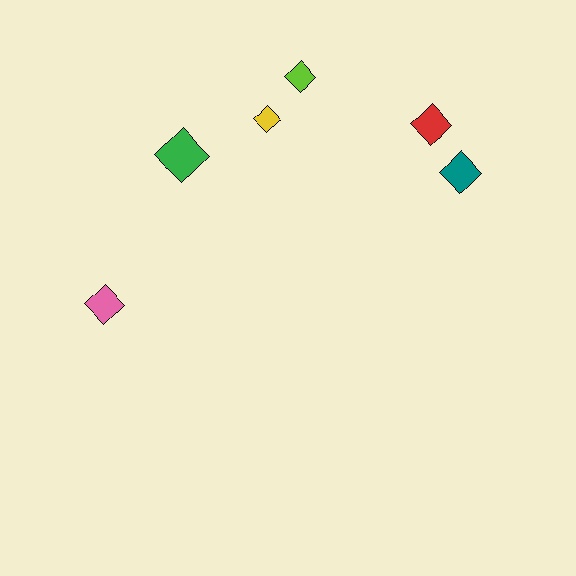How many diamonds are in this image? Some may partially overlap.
There are 6 diamonds.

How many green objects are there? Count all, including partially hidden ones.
There is 1 green object.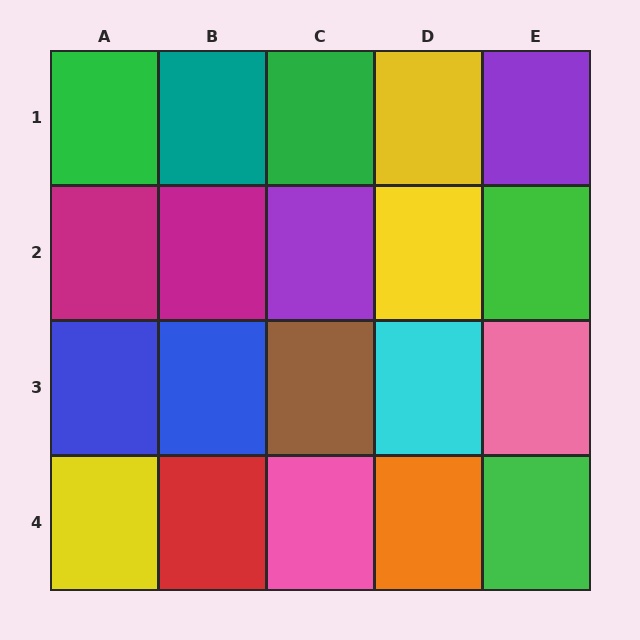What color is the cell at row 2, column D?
Yellow.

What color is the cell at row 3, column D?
Cyan.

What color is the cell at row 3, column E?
Pink.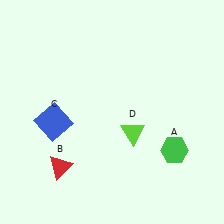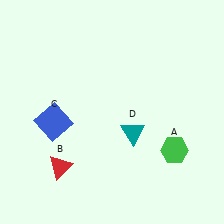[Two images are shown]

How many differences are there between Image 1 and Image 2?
There is 1 difference between the two images.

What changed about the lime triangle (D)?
In Image 1, D is lime. In Image 2, it changed to teal.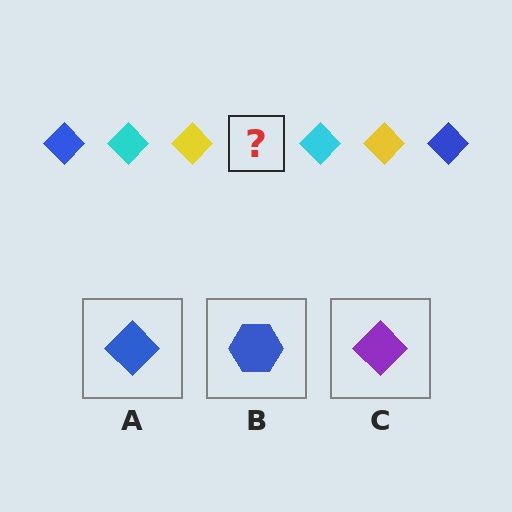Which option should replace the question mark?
Option A.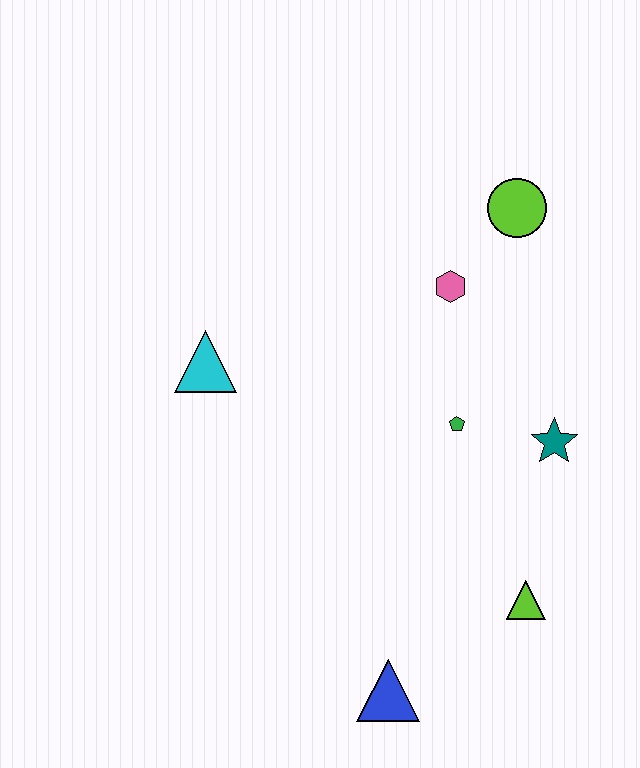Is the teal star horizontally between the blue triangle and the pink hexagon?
No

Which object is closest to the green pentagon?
The teal star is closest to the green pentagon.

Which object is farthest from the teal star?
The cyan triangle is farthest from the teal star.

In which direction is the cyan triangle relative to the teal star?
The cyan triangle is to the left of the teal star.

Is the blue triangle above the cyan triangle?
No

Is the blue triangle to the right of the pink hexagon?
No